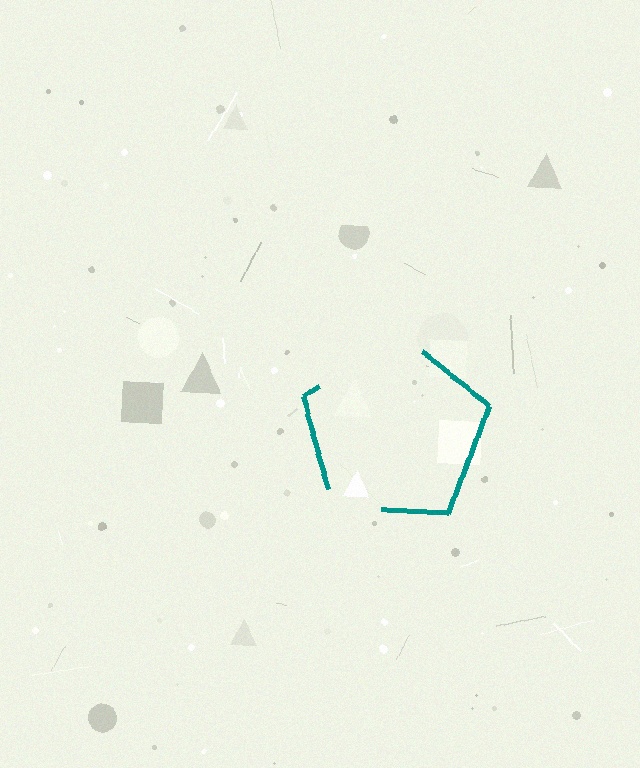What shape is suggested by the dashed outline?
The dashed outline suggests a pentagon.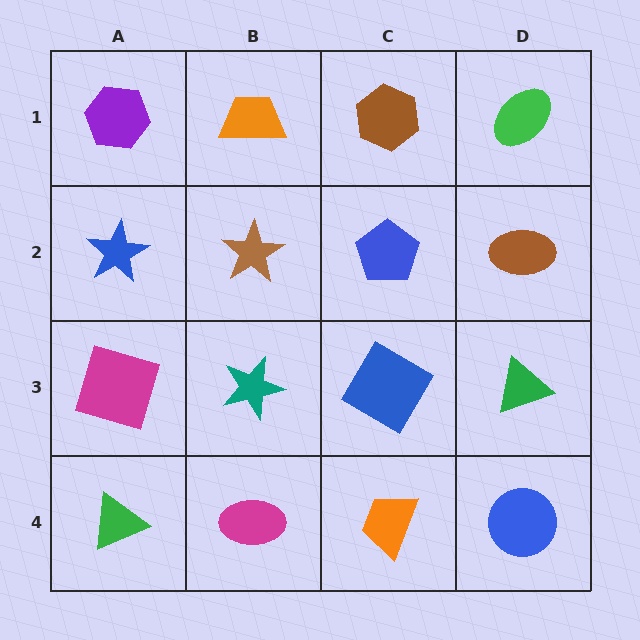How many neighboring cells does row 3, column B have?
4.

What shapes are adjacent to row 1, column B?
A brown star (row 2, column B), a purple hexagon (row 1, column A), a brown hexagon (row 1, column C).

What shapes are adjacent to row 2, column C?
A brown hexagon (row 1, column C), a blue diamond (row 3, column C), a brown star (row 2, column B), a brown ellipse (row 2, column D).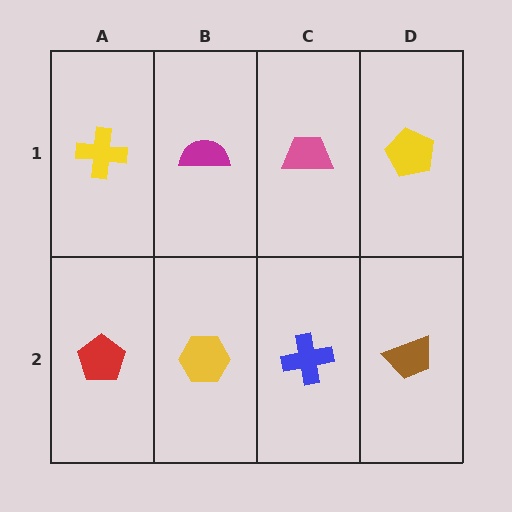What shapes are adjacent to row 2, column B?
A magenta semicircle (row 1, column B), a red pentagon (row 2, column A), a blue cross (row 2, column C).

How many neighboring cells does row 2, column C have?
3.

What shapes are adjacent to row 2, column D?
A yellow pentagon (row 1, column D), a blue cross (row 2, column C).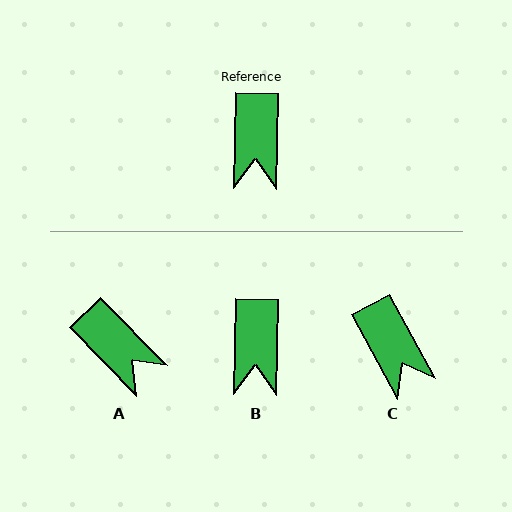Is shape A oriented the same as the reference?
No, it is off by about 46 degrees.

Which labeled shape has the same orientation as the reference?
B.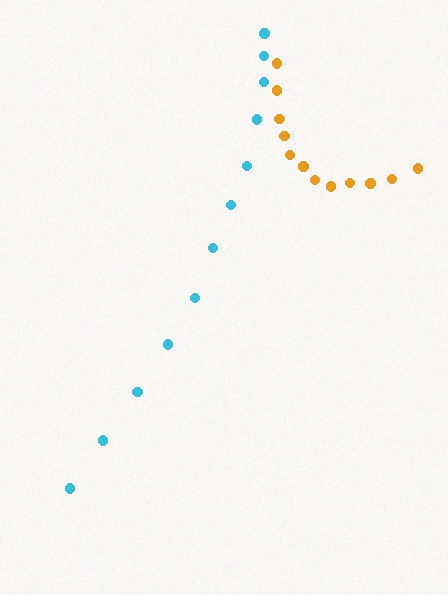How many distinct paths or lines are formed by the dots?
There are 2 distinct paths.